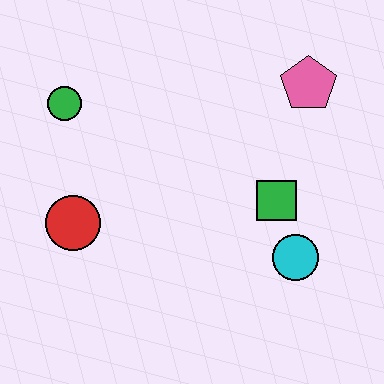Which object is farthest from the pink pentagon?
The red circle is farthest from the pink pentagon.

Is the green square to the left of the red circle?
No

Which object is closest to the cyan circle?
The green square is closest to the cyan circle.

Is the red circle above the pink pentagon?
No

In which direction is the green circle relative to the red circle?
The green circle is above the red circle.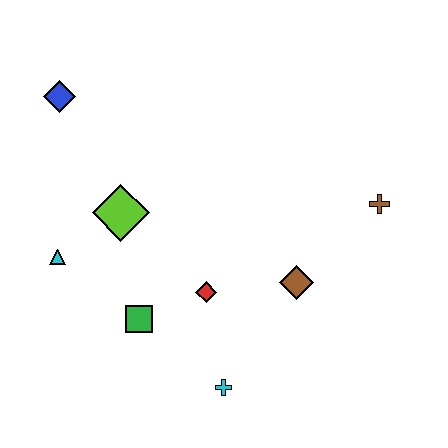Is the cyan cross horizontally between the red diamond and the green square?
No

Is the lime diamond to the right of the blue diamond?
Yes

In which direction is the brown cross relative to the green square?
The brown cross is to the right of the green square.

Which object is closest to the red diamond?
The green square is closest to the red diamond.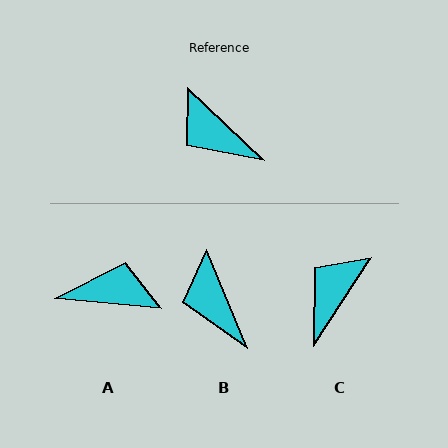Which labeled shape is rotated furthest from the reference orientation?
A, about 142 degrees away.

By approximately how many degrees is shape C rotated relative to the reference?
Approximately 79 degrees clockwise.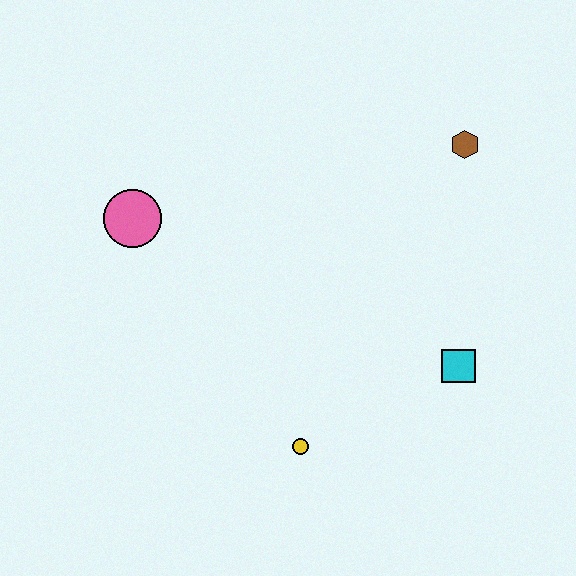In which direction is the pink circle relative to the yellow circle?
The pink circle is above the yellow circle.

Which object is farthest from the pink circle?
The cyan square is farthest from the pink circle.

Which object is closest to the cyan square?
The yellow circle is closest to the cyan square.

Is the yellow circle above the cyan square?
No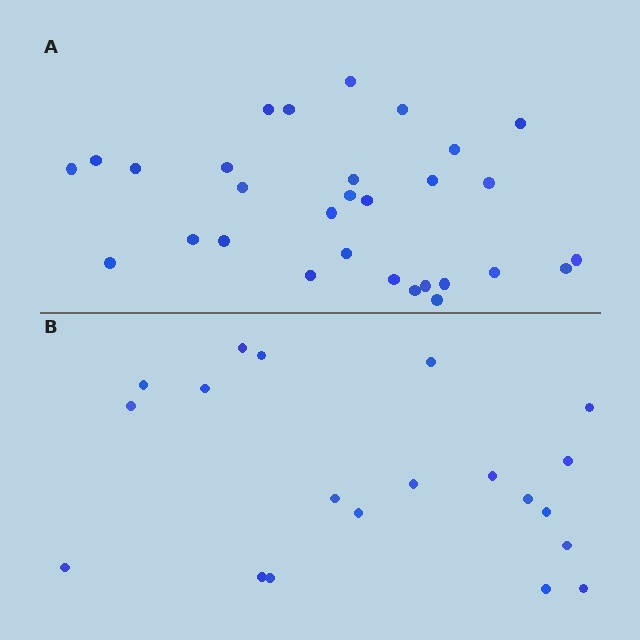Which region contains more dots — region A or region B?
Region A (the top region) has more dots.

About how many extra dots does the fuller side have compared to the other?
Region A has roughly 10 or so more dots than region B.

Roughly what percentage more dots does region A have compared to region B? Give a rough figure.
About 50% more.